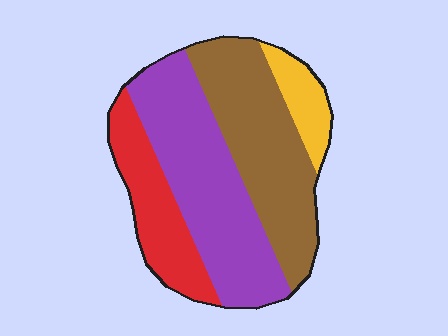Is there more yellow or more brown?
Brown.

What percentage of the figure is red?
Red covers roughly 20% of the figure.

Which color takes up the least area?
Yellow, at roughly 10%.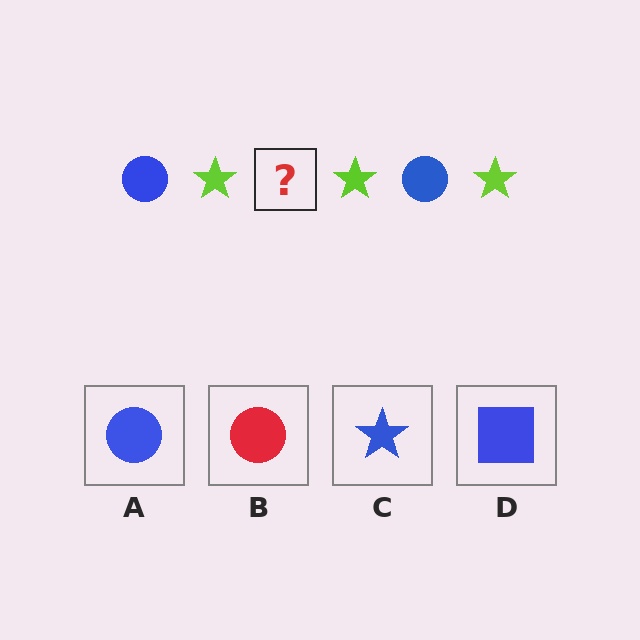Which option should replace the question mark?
Option A.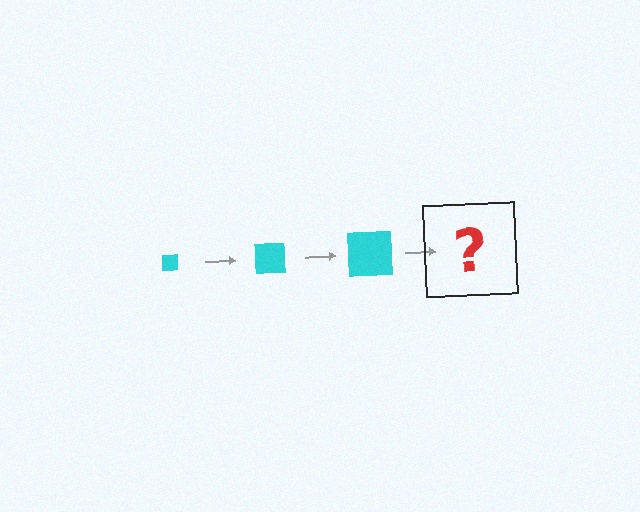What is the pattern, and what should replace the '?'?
The pattern is that the square gets progressively larger each step. The '?' should be a cyan square, larger than the previous one.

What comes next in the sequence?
The next element should be a cyan square, larger than the previous one.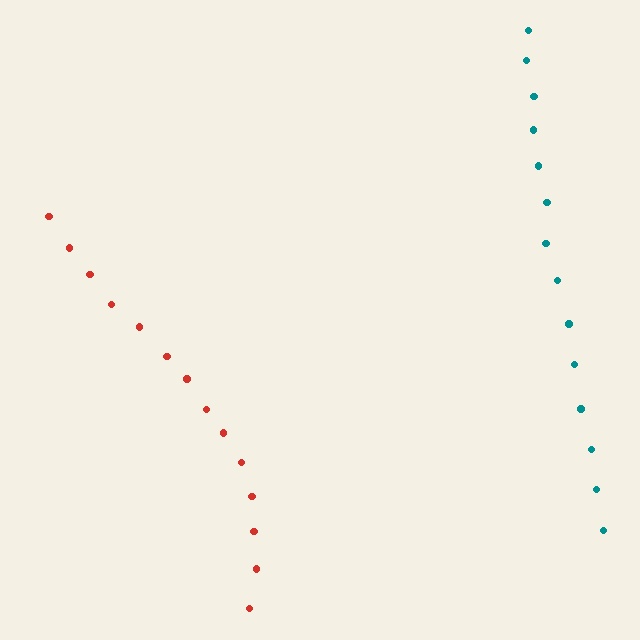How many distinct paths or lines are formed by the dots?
There are 2 distinct paths.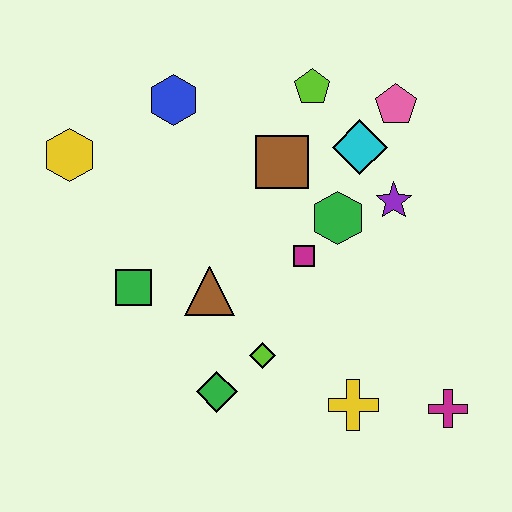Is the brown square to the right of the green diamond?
Yes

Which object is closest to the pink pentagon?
The cyan diamond is closest to the pink pentagon.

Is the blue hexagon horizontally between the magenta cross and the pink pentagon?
No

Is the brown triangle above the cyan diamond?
No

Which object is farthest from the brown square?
The magenta cross is farthest from the brown square.